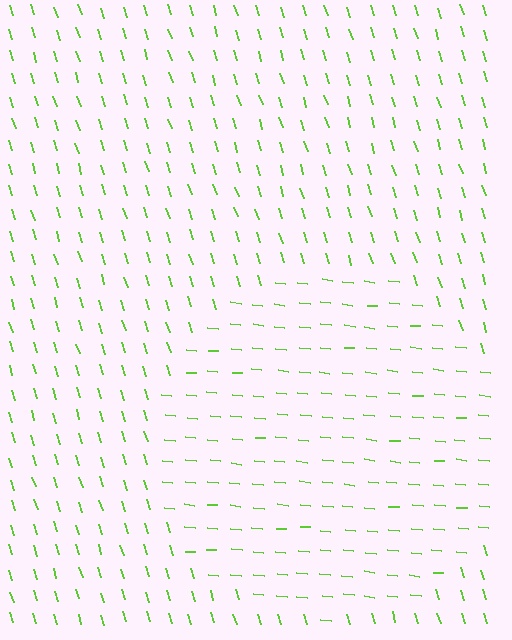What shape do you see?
I see a circle.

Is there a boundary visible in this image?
Yes, there is a texture boundary formed by a change in line orientation.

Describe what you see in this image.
The image is filled with small lime line segments. A circle region in the image has lines oriented differently from the surrounding lines, creating a visible texture boundary.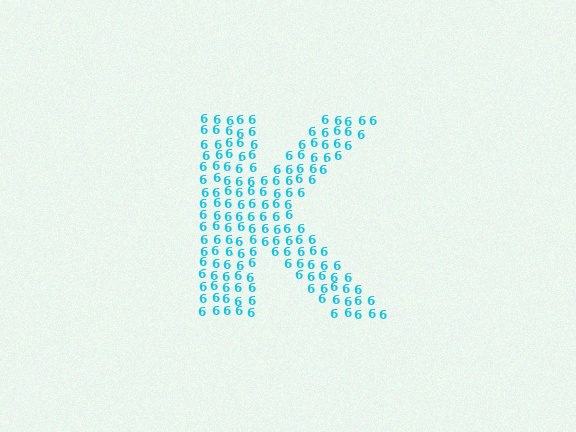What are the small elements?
The small elements are digit 6's.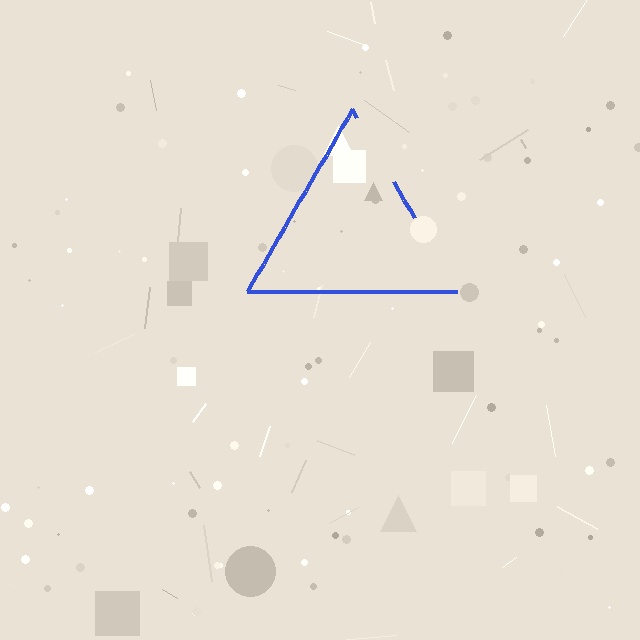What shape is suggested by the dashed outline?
The dashed outline suggests a triangle.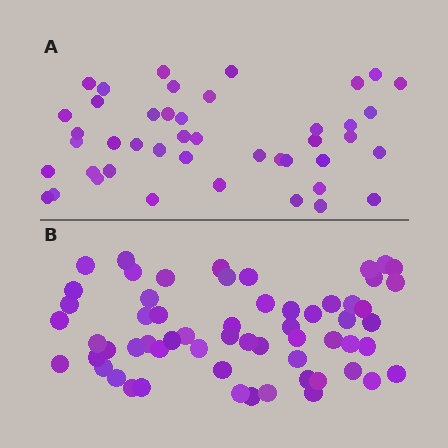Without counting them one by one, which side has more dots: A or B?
Region B (the bottom region) has more dots.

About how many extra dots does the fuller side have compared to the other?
Region B has approximately 15 more dots than region A.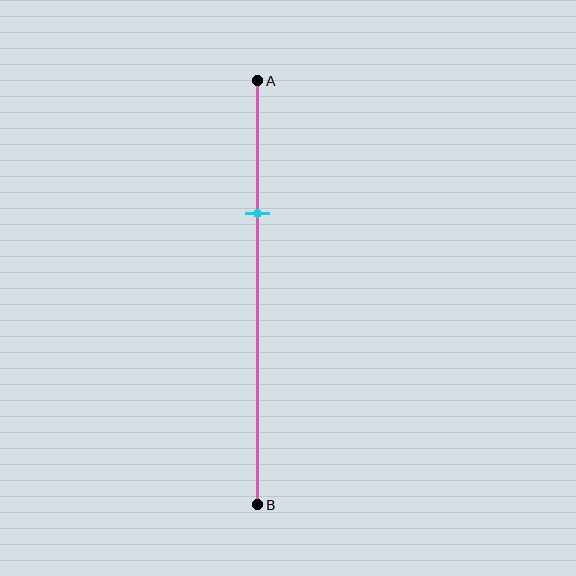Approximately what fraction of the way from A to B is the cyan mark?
The cyan mark is approximately 30% of the way from A to B.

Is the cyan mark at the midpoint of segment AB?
No, the mark is at about 30% from A, not at the 50% midpoint.